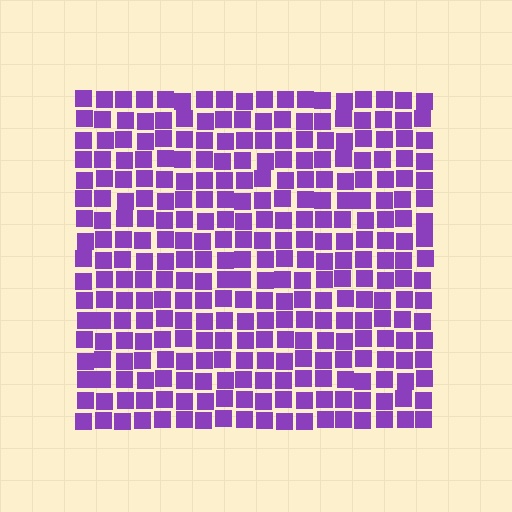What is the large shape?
The large shape is a square.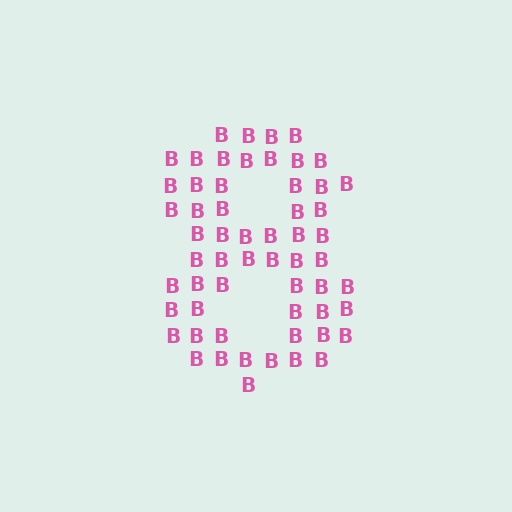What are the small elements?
The small elements are letter B's.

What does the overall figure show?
The overall figure shows the digit 8.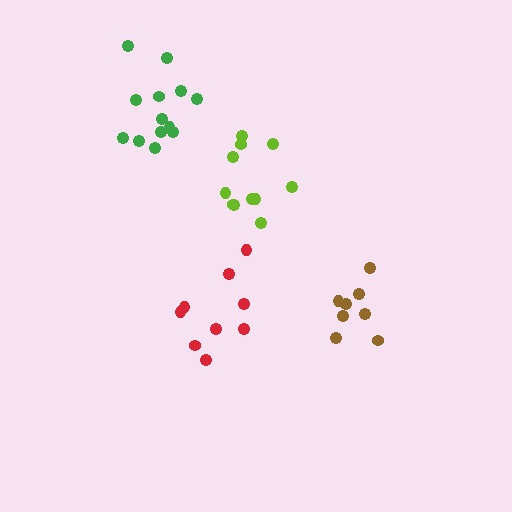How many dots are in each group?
Group 1: 11 dots, Group 2: 9 dots, Group 3: 8 dots, Group 4: 13 dots (41 total).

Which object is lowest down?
The red cluster is bottommost.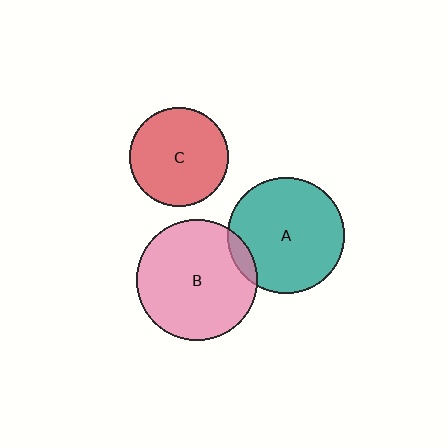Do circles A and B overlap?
Yes.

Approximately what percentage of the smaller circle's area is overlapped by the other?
Approximately 10%.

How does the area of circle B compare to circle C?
Approximately 1.5 times.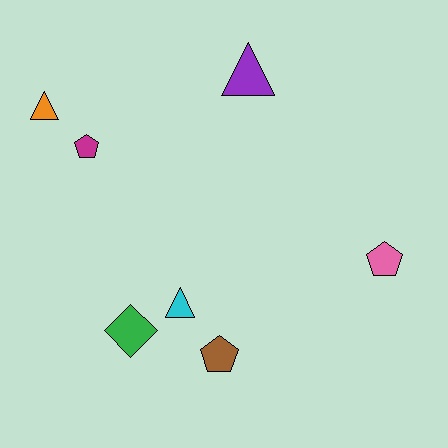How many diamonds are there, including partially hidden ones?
There is 1 diamond.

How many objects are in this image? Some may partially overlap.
There are 7 objects.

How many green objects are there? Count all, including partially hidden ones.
There is 1 green object.